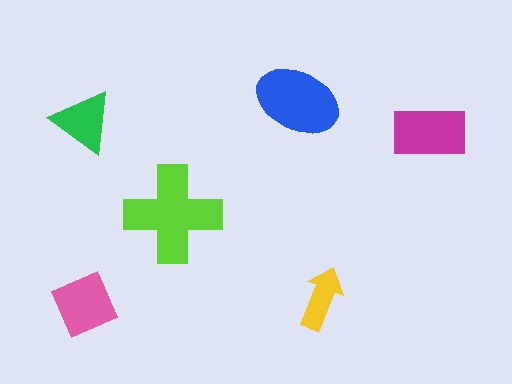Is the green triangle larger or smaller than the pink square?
Smaller.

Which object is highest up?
The blue ellipse is topmost.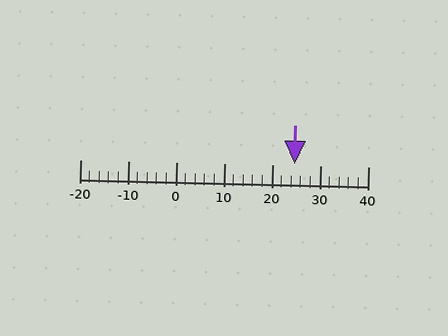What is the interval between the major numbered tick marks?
The major tick marks are spaced 10 units apart.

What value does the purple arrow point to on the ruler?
The purple arrow points to approximately 25.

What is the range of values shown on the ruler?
The ruler shows values from -20 to 40.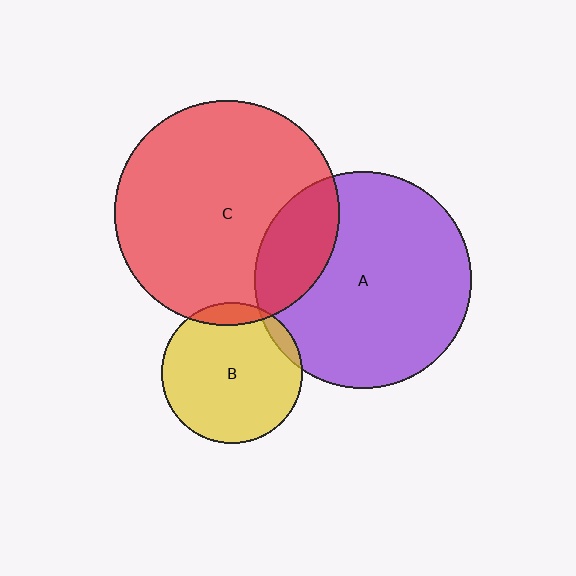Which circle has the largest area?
Circle C (red).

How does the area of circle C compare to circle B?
Approximately 2.5 times.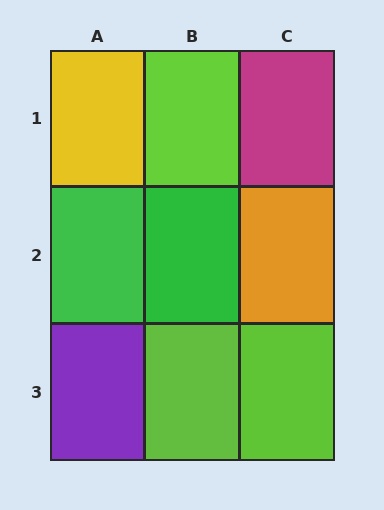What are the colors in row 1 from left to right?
Yellow, lime, magenta.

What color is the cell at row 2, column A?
Green.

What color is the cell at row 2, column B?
Green.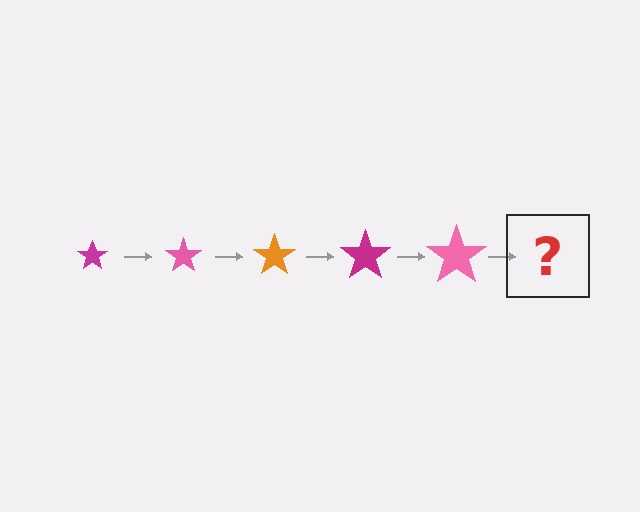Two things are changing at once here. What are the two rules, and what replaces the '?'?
The two rules are that the star grows larger each step and the color cycles through magenta, pink, and orange. The '?' should be an orange star, larger than the previous one.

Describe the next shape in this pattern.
It should be an orange star, larger than the previous one.